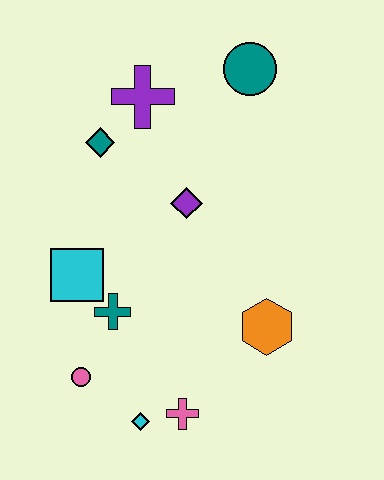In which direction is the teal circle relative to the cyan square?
The teal circle is above the cyan square.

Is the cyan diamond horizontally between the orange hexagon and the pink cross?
No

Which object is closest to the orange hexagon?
The pink cross is closest to the orange hexagon.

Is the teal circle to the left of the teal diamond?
No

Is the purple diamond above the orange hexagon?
Yes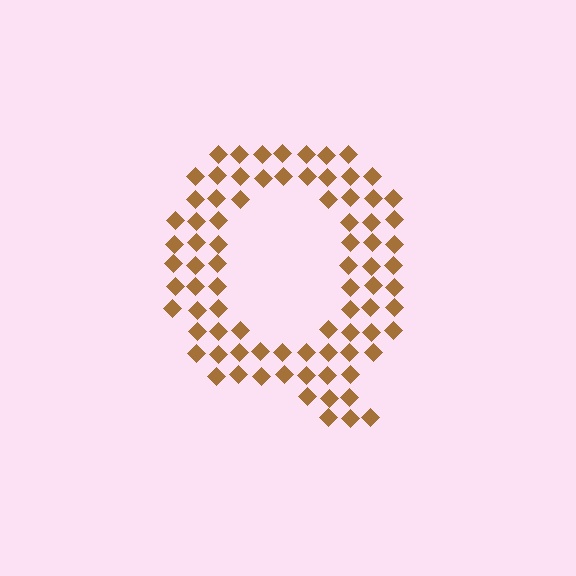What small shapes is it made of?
It is made of small diamonds.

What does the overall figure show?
The overall figure shows the letter Q.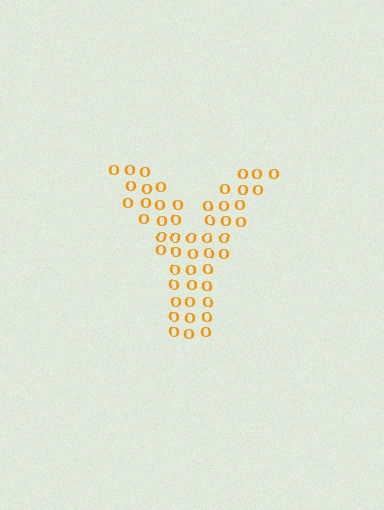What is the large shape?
The large shape is the letter Y.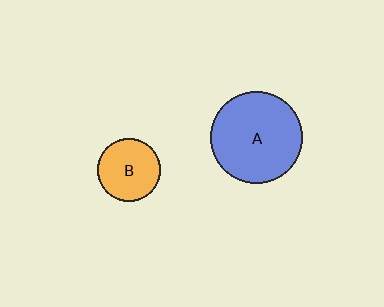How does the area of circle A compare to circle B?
Approximately 2.2 times.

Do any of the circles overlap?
No, none of the circles overlap.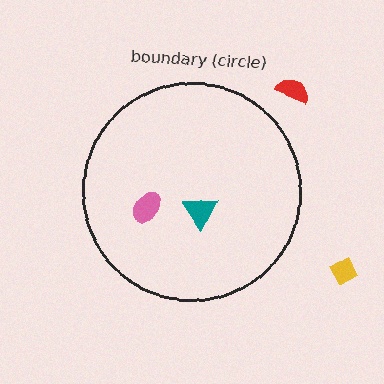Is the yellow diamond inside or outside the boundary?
Outside.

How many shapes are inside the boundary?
2 inside, 2 outside.